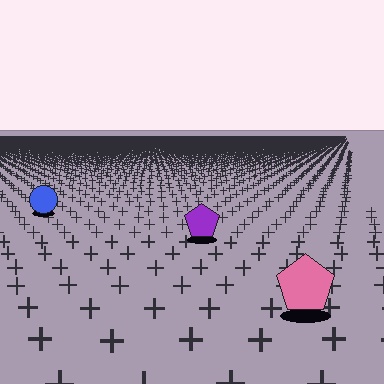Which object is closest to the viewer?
The pink pentagon is closest. The texture marks near it are larger and more spread out.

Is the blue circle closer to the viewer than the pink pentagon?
No. The pink pentagon is closer — you can tell from the texture gradient: the ground texture is coarser near it.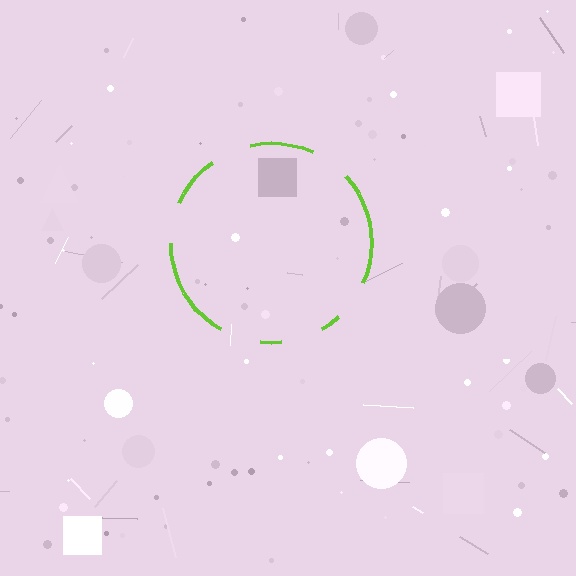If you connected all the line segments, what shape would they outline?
They would outline a circle.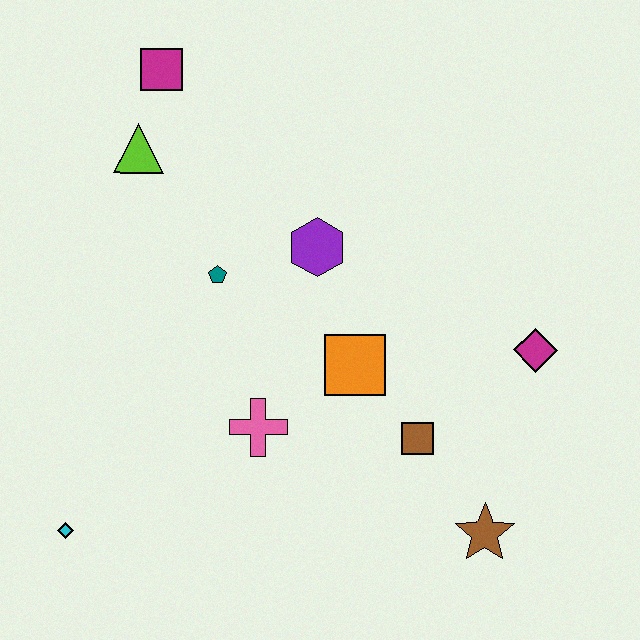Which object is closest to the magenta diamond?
The brown square is closest to the magenta diamond.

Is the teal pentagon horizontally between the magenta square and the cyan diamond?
No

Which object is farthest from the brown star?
The magenta square is farthest from the brown star.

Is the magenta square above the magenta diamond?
Yes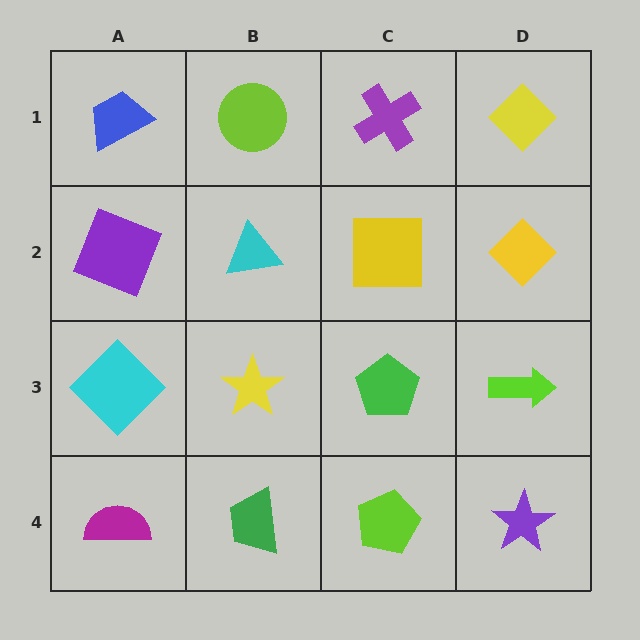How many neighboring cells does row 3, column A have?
3.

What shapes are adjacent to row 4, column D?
A lime arrow (row 3, column D), a lime pentagon (row 4, column C).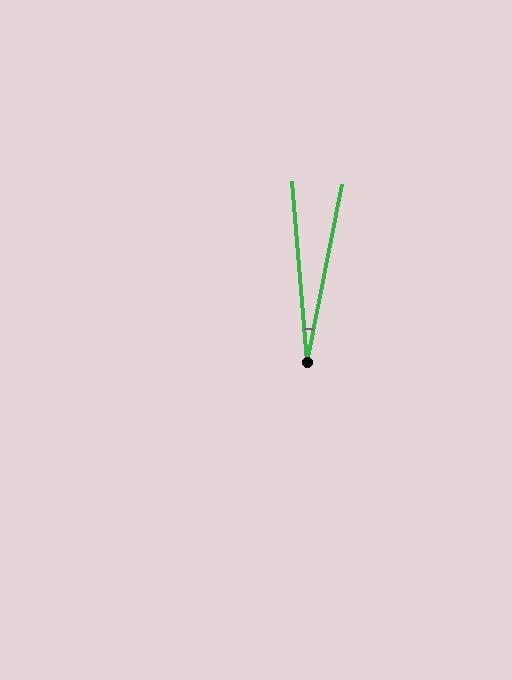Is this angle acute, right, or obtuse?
It is acute.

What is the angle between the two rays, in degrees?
Approximately 16 degrees.